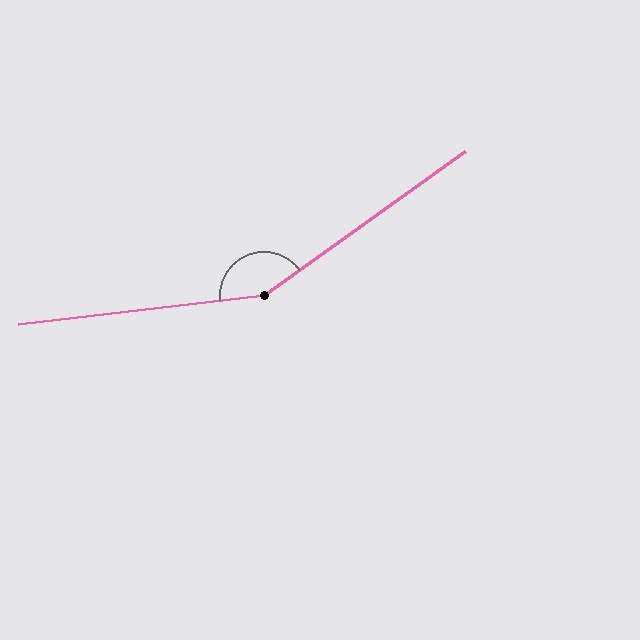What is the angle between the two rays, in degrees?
Approximately 151 degrees.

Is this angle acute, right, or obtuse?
It is obtuse.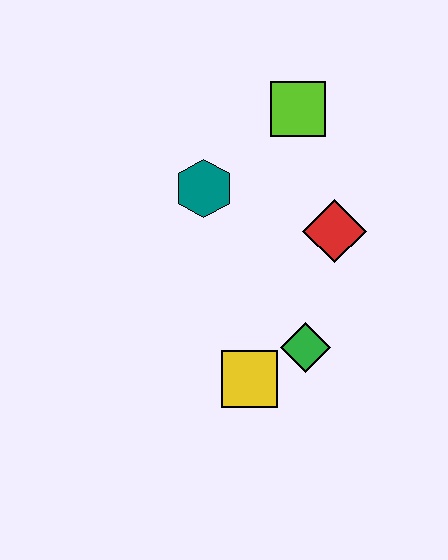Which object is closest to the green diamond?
The yellow square is closest to the green diamond.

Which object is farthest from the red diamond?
The yellow square is farthest from the red diamond.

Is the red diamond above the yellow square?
Yes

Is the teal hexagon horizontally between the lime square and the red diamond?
No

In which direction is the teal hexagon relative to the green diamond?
The teal hexagon is above the green diamond.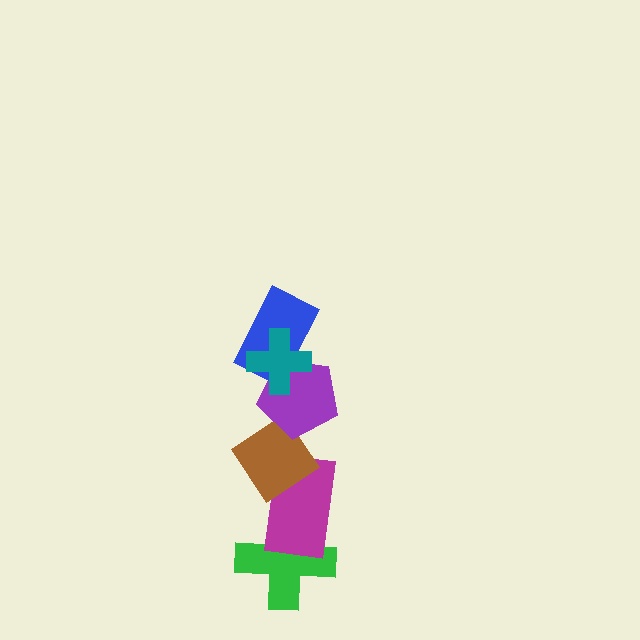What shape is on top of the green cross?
The magenta rectangle is on top of the green cross.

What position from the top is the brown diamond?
The brown diamond is 4th from the top.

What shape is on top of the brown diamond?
The purple pentagon is on top of the brown diamond.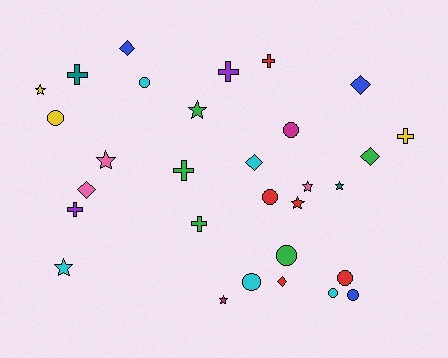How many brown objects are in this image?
There are no brown objects.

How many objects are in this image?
There are 30 objects.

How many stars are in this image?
There are 8 stars.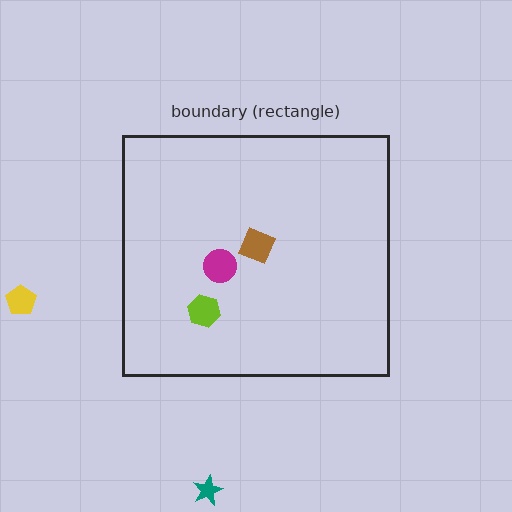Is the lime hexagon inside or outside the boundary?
Inside.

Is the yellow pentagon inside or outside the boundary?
Outside.